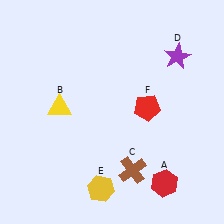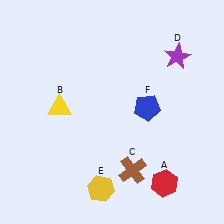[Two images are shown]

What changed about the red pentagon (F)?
In Image 1, F is red. In Image 2, it changed to blue.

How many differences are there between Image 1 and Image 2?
There is 1 difference between the two images.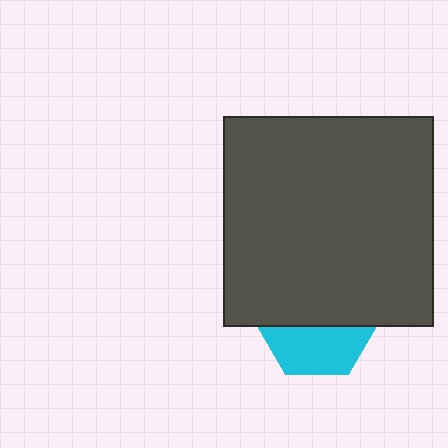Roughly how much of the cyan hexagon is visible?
A small part of it is visible (roughly 41%).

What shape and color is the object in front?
The object in front is a dark gray rectangle.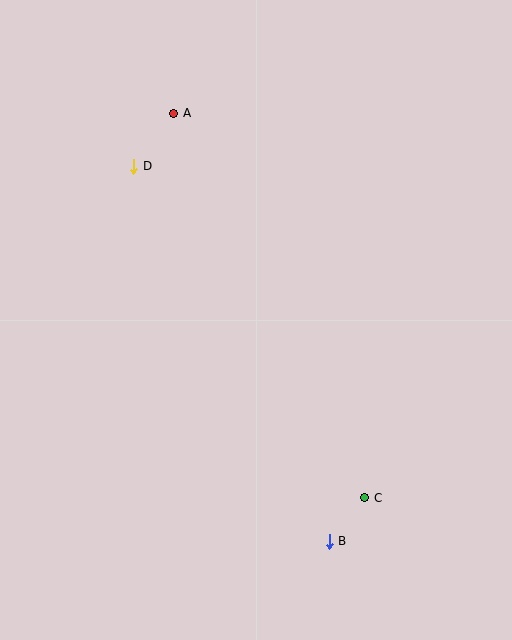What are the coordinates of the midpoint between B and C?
The midpoint between B and C is at (347, 519).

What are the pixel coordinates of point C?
Point C is at (365, 498).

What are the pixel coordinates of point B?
Point B is at (329, 541).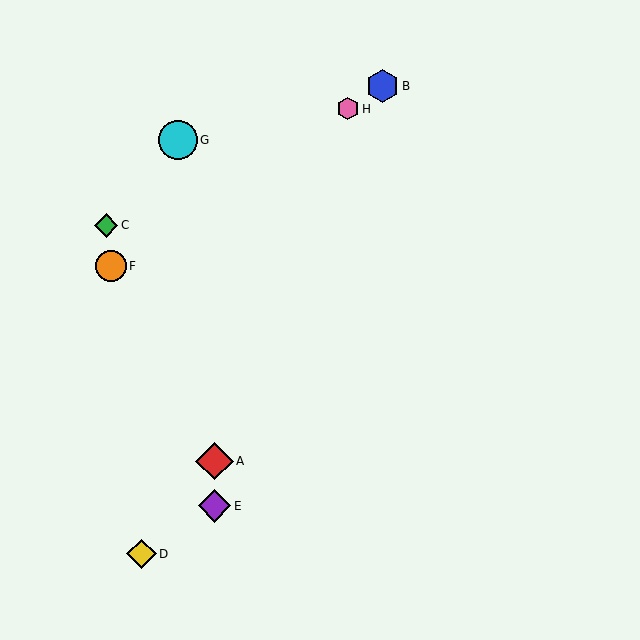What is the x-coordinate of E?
Object E is at x≈215.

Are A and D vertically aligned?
No, A is at x≈215 and D is at x≈141.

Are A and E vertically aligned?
Yes, both are at x≈215.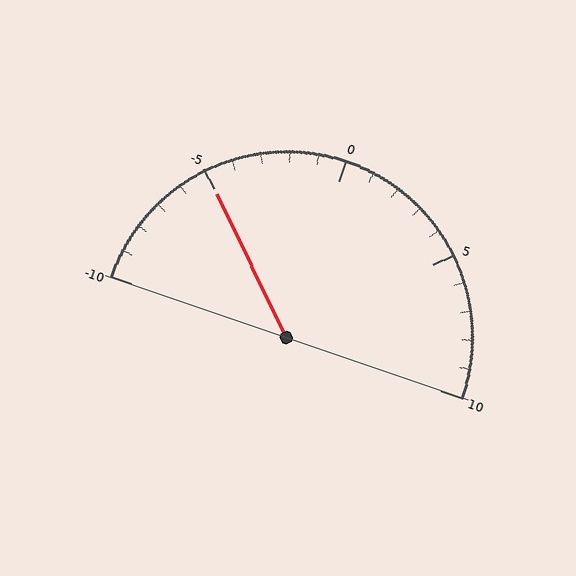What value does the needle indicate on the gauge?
The needle indicates approximately -5.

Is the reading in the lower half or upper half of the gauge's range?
The reading is in the lower half of the range (-10 to 10).